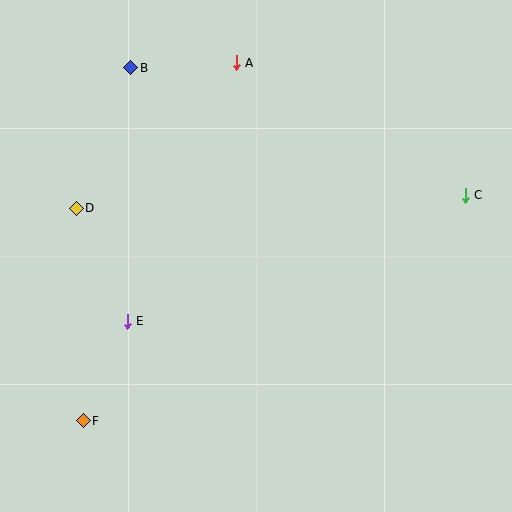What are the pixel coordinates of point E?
Point E is at (127, 321).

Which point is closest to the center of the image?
Point E at (127, 321) is closest to the center.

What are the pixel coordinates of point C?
Point C is at (465, 195).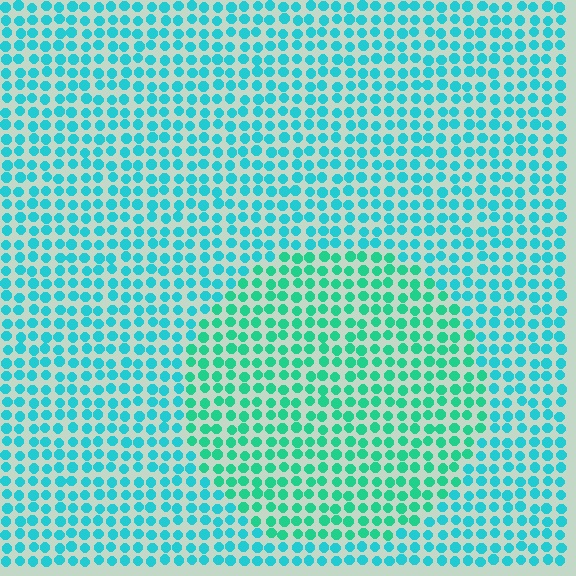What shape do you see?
I see a circle.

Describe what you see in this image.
The image is filled with small cyan elements in a uniform arrangement. A circle-shaped region is visible where the elements are tinted to a slightly different hue, forming a subtle color boundary.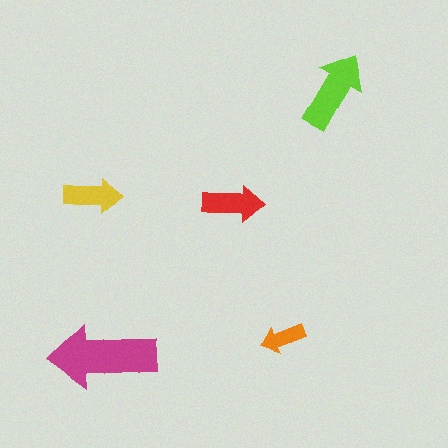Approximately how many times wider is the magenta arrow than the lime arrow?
About 1.5 times wider.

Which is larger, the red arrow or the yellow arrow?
The red one.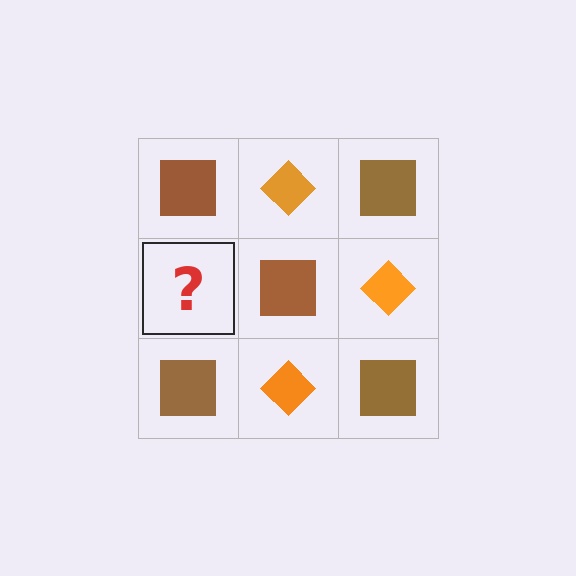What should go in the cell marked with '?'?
The missing cell should contain an orange diamond.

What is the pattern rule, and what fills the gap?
The rule is that it alternates brown square and orange diamond in a checkerboard pattern. The gap should be filled with an orange diamond.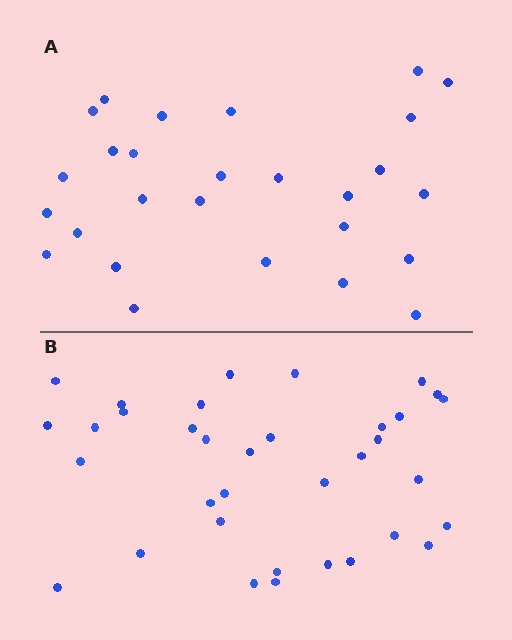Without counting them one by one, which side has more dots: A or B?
Region B (the bottom region) has more dots.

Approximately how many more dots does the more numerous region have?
Region B has roughly 8 or so more dots than region A.